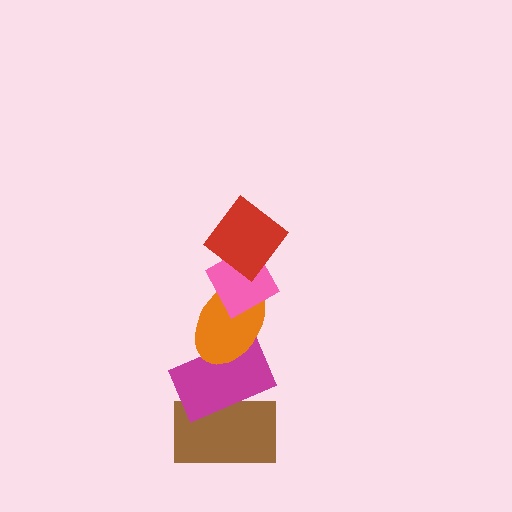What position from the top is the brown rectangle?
The brown rectangle is 5th from the top.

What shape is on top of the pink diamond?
The red diamond is on top of the pink diamond.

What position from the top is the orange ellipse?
The orange ellipse is 3rd from the top.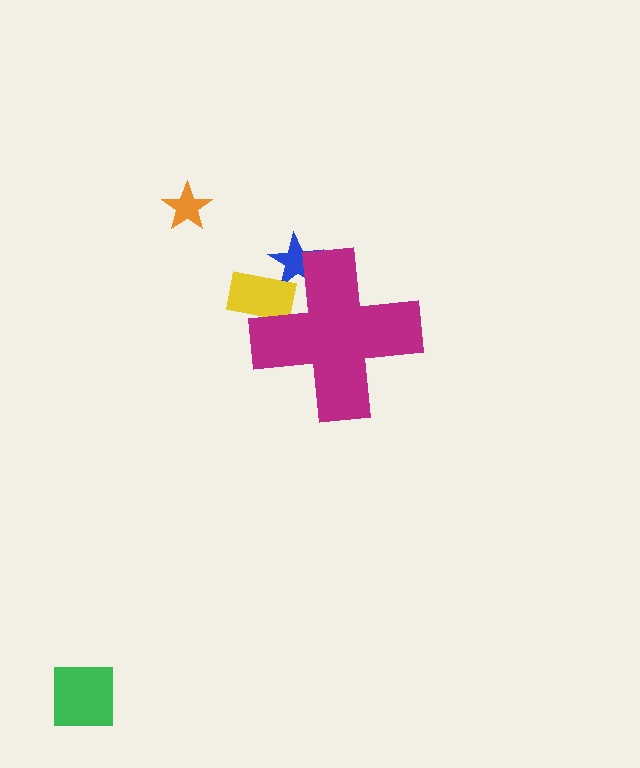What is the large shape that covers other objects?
A magenta cross.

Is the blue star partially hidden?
Yes, the blue star is partially hidden behind the magenta cross.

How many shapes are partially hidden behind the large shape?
2 shapes are partially hidden.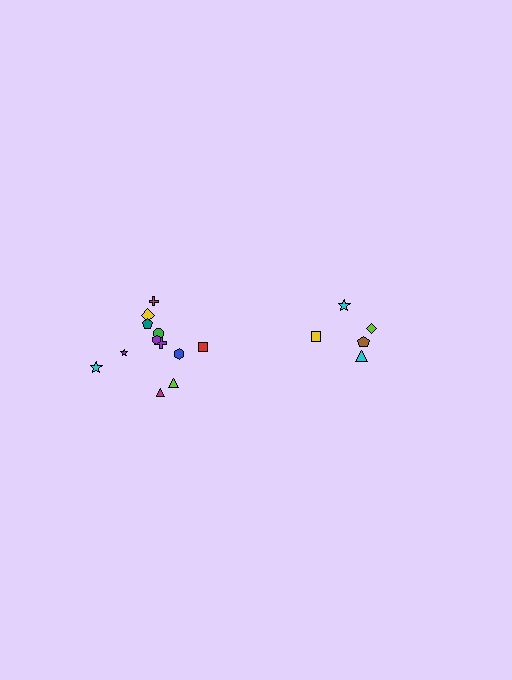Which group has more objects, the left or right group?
The left group.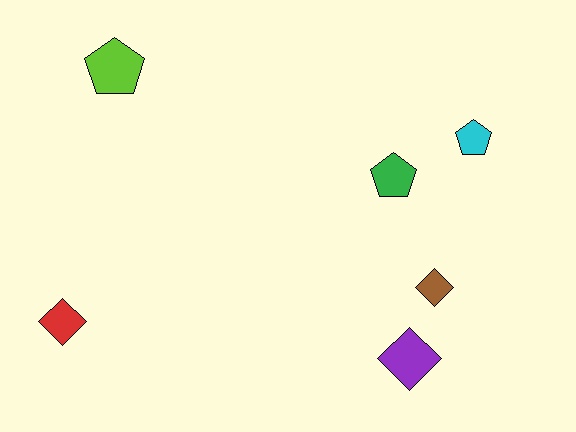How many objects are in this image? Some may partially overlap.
There are 6 objects.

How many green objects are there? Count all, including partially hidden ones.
There is 1 green object.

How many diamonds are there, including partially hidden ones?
There are 3 diamonds.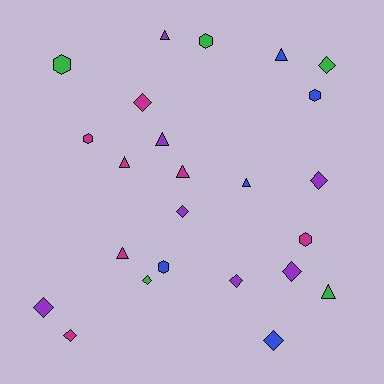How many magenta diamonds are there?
There are 2 magenta diamonds.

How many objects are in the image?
There are 24 objects.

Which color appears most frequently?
Magenta, with 7 objects.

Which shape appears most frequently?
Diamond, with 10 objects.